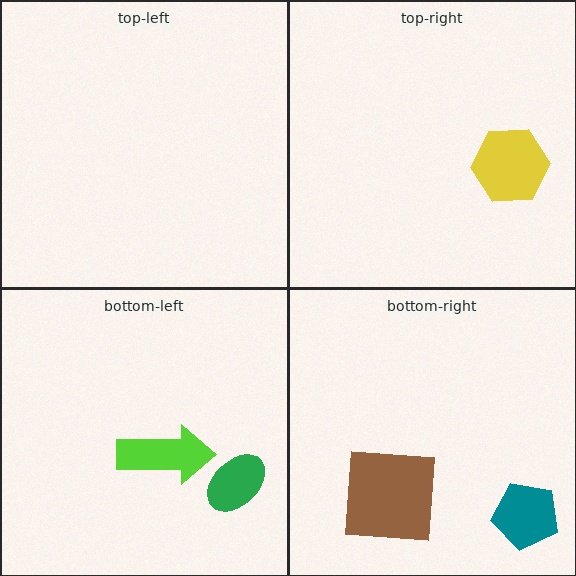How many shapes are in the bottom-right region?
2.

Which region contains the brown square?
The bottom-right region.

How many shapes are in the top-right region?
1.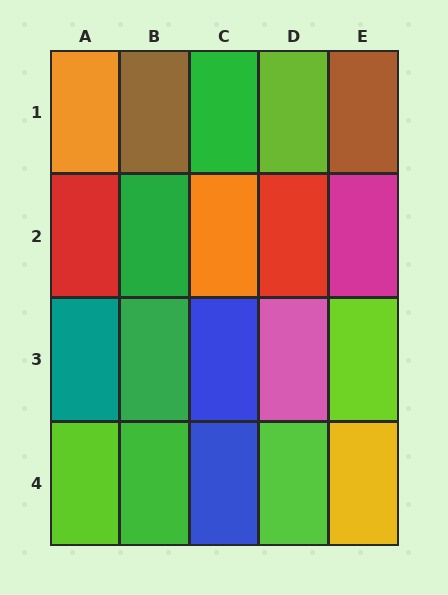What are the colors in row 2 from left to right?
Red, green, orange, red, magenta.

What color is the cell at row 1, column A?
Orange.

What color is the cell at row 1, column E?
Brown.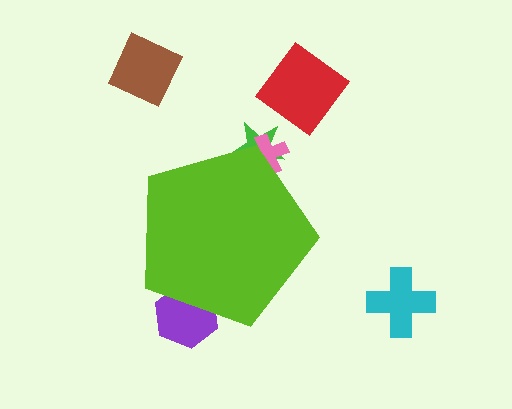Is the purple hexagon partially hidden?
Yes, the purple hexagon is partially hidden behind the lime pentagon.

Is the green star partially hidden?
Yes, the green star is partially hidden behind the lime pentagon.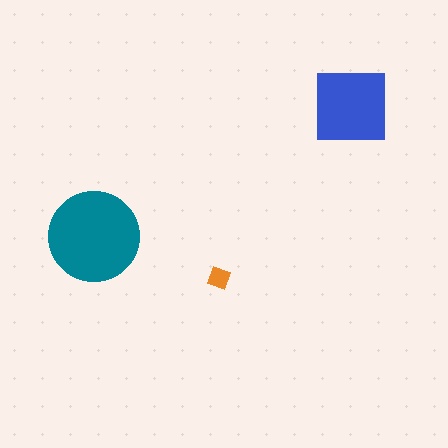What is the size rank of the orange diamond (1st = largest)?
3rd.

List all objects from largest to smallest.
The teal circle, the blue square, the orange diamond.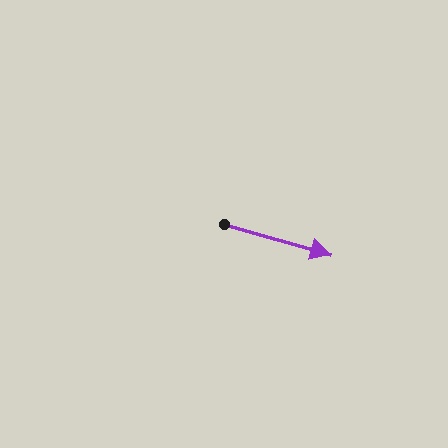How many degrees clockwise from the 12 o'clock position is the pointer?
Approximately 106 degrees.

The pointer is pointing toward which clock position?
Roughly 4 o'clock.